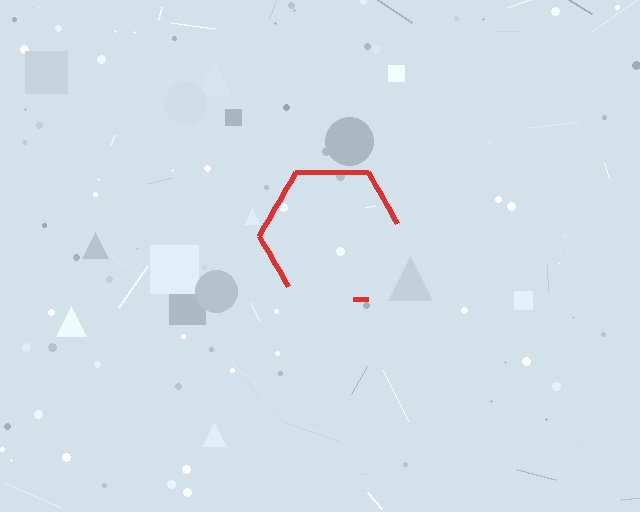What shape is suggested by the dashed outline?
The dashed outline suggests a hexagon.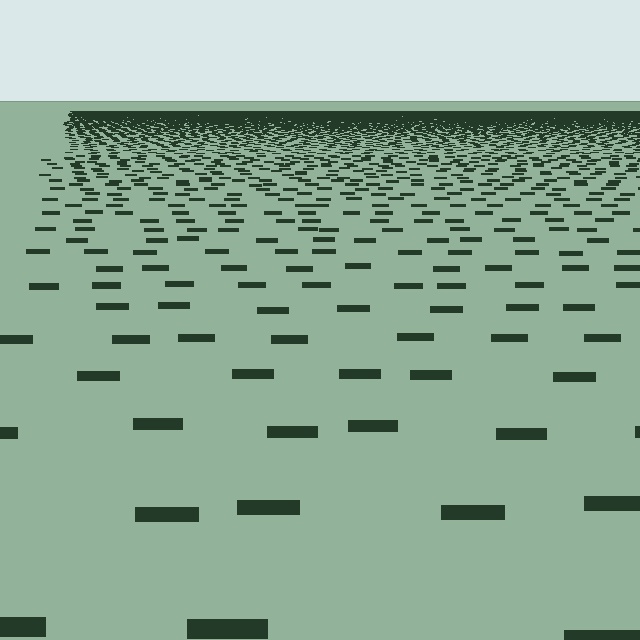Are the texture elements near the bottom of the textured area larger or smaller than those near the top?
Larger. Near the bottom, elements are closer to the viewer and appear at a bigger on-screen size.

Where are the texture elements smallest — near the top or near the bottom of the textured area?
Near the top.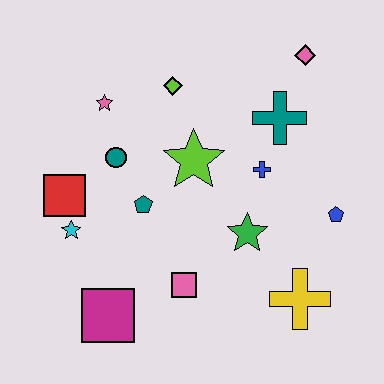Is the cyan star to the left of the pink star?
Yes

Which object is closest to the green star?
The blue cross is closest to the green star.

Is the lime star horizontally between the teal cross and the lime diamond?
Yes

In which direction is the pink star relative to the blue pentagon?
The pink star is to the left of the blue pentagon.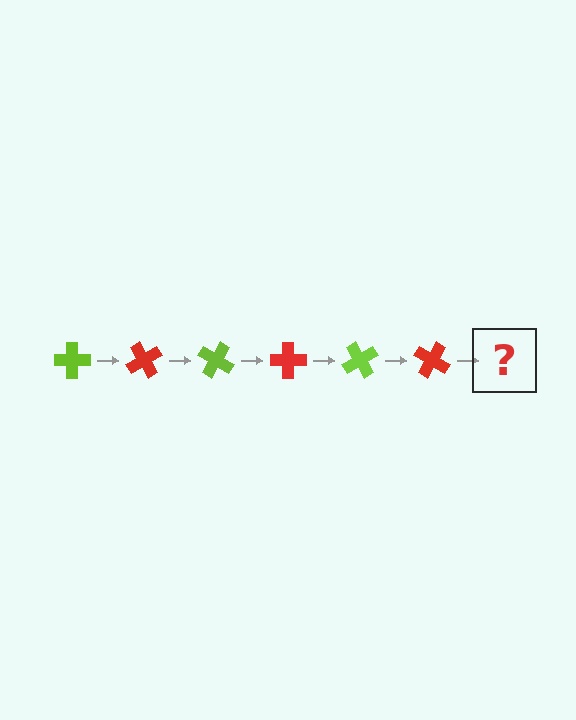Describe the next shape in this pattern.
It should be a lime cross, rotated 360 degrees from the start.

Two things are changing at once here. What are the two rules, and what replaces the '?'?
The two rules are that it rotates 60 degrees each step and the color cycles through lime and red. The '?' should be a lime cross, rotated 360 degrees from the start.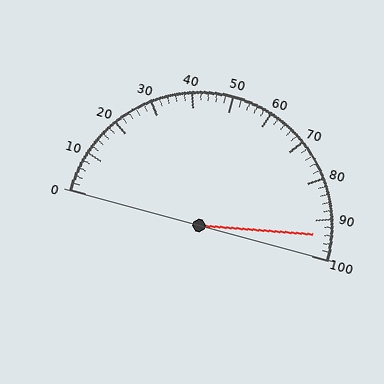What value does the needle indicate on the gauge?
The needle indicates approximately 94.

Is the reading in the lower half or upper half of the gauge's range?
The reading is in the upper half of the range (0 to 100).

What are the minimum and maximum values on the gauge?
The gauge ranges from 0 to 100.